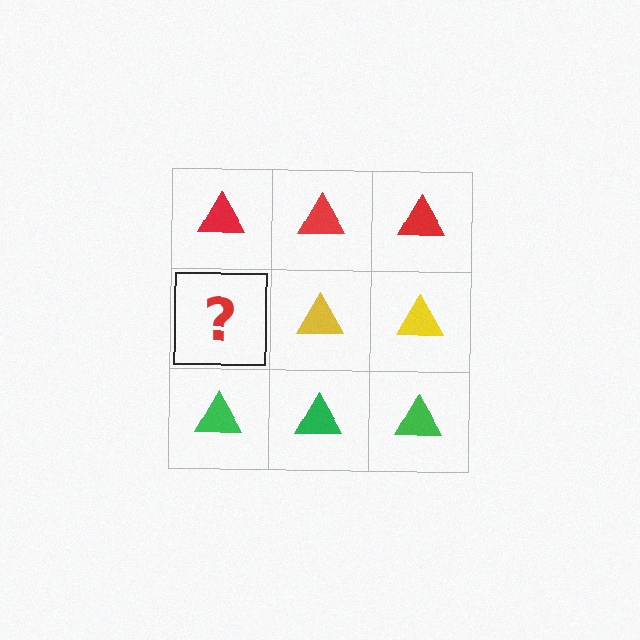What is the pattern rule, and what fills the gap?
The rule is that each row has a consistent color. The gap should be filled with a yellow triangle.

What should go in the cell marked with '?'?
The missing cell should contain a yellow triangle.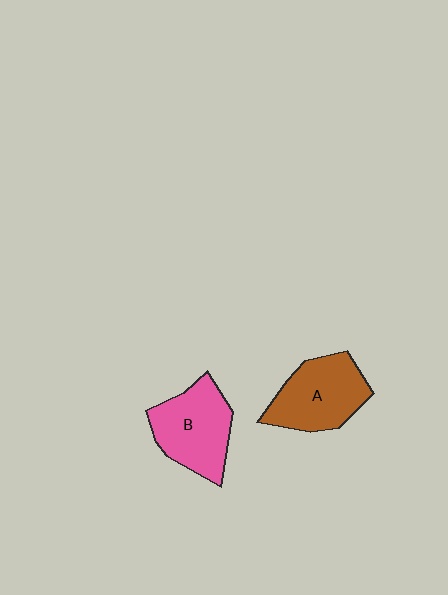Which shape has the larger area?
Shape B (pink).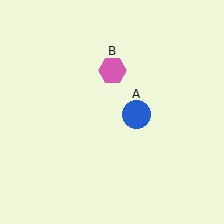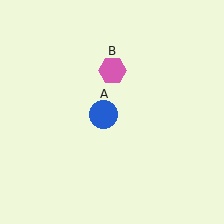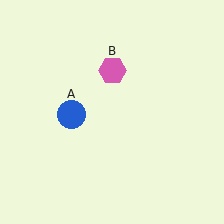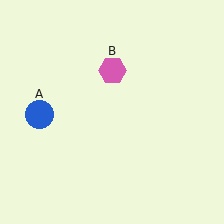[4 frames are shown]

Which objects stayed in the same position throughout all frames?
Pink hexagon (object B) remained stationary.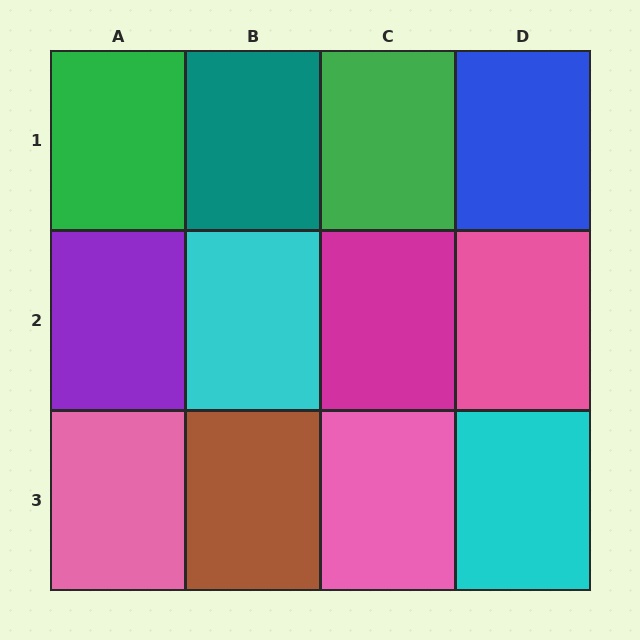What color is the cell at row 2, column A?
Purple.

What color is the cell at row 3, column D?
Cyan.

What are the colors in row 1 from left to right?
Green, teal, green, blue.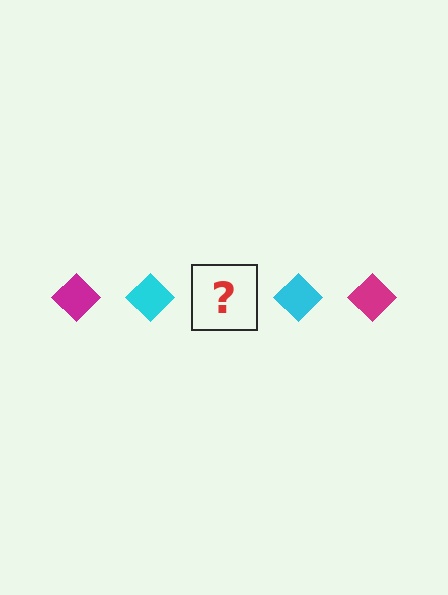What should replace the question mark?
The question mark should be replaced with a magenta diamond.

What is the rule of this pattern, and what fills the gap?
The rule is that the pattern cycles through magenta, cyan diamonds. The gap should be filled with a magenta diamond.